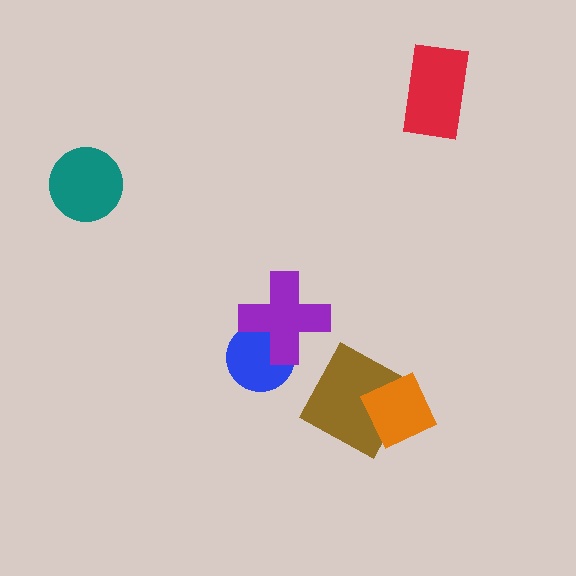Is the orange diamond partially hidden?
No, no other shape covers it.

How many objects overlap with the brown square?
1 object overlaps with the brown square.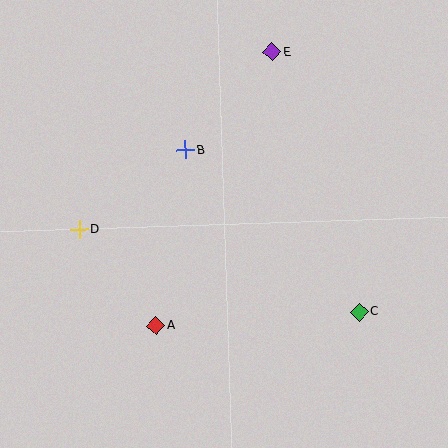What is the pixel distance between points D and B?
The distance between D and B is 133 pixels.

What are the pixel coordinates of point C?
Point C is at (359, 312).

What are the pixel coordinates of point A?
Point A is at (156, 326).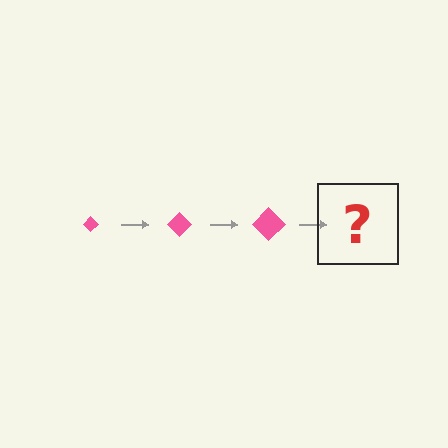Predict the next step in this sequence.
The next step is a pink diamond, larger than the previous one.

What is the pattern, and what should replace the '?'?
The pattern is that the diamond gets progressively larger each step. The '?' should be a pink diamond, larger than the previous one.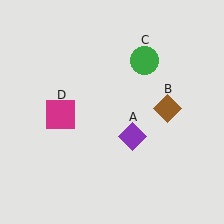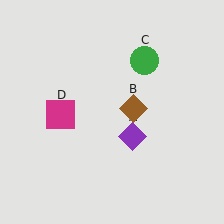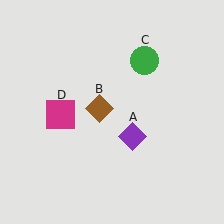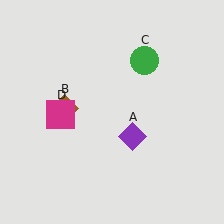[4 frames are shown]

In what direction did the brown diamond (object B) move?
The brown diamond (object B) moved left.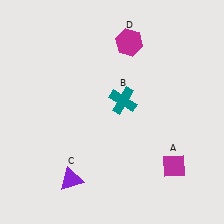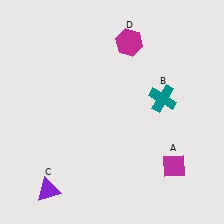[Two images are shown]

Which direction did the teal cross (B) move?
The teal cross (B) moved right.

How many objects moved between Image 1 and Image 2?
2 objects moved between the two images.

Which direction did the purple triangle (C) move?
The purple triangle (C) moved left.